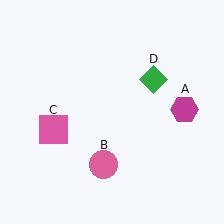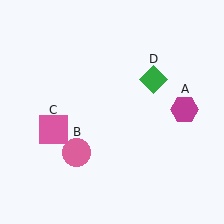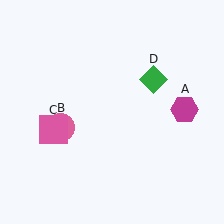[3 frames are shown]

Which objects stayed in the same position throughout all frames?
Magenta hexagon (object A) and pink square (object C) and green diamond (object D) remained stationary.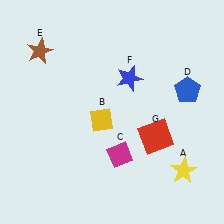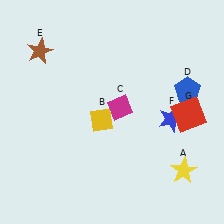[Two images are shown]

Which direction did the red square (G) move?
The red square (G) moved right.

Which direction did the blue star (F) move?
The blue star (F) moved right.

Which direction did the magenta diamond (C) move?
The magenta diamond (C) moved up.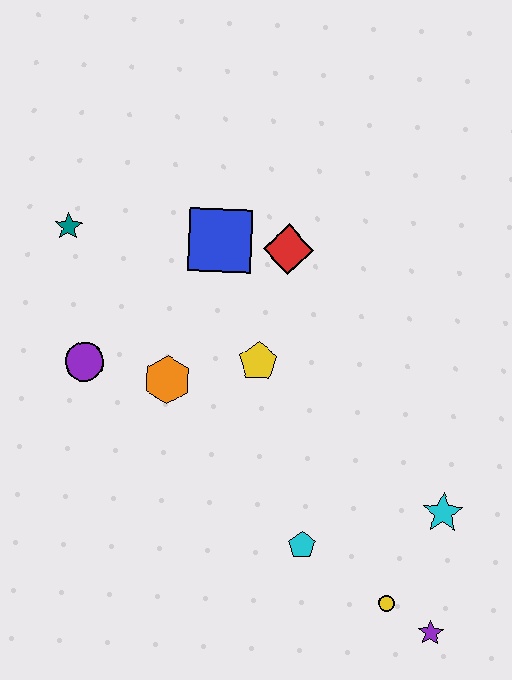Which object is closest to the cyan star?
The yellow circle is closest to the cyan star.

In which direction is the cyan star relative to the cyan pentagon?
The cyan star is to the right of the cyan pentagon.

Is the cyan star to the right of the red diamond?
Yes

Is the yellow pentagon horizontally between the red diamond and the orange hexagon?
Yes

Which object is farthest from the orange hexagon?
The purple star is farthest from the orange hexagon.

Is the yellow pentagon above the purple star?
Yes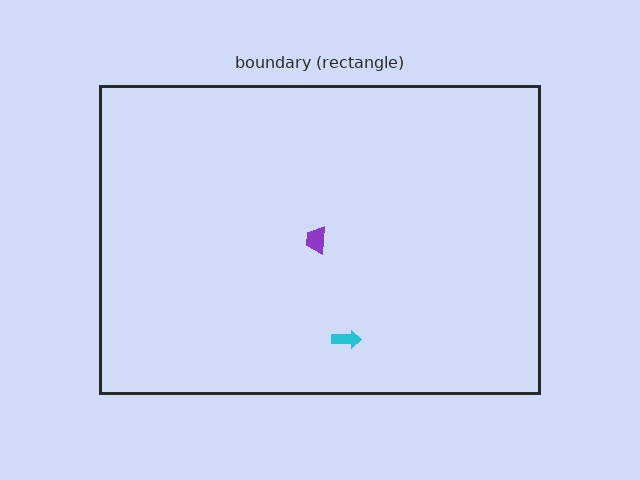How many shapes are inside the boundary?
2 inside, 0 outside.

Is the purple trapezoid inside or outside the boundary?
Inside.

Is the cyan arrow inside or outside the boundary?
Inside.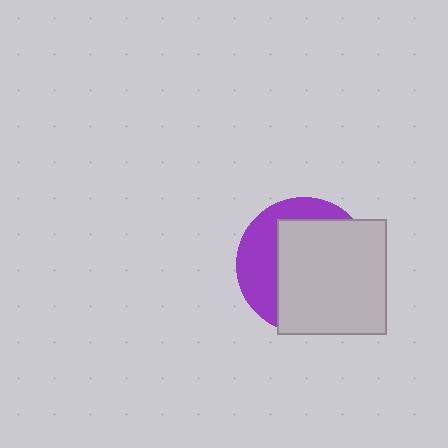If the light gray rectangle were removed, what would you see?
You would see the complete purple circle.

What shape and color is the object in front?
The object in front is a light gray rectangle.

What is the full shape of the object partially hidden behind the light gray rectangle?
The partially hidden object is a purple circle.